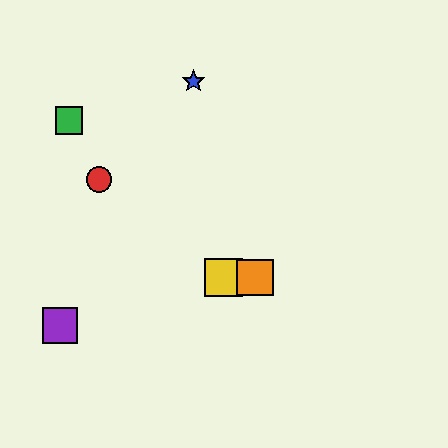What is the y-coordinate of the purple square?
The purple square is at y≈325.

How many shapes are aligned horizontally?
2 shapes (the yellow square, the orange square) are aligned horizontally.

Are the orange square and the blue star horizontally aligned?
No, the orange square is at y≈278 and the blue star is at y≈82.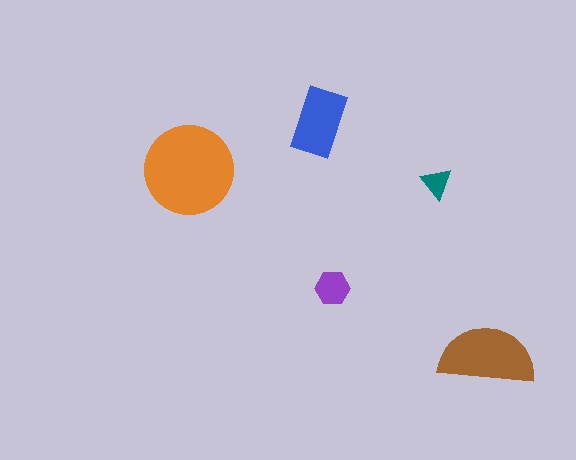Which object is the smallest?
The teal triangle.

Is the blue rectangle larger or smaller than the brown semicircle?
Smaller.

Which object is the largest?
The orange circle.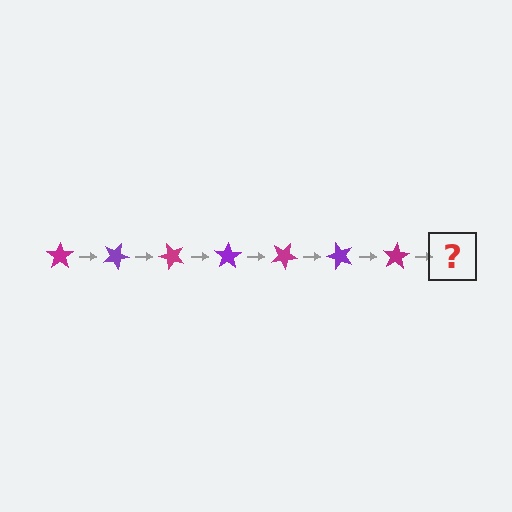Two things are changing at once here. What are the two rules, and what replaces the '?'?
The two rules are that it rotates 25 degrees each step and the color cycles through magenta and purple. The '?' should be a purple star, rotated 175 degrees from the start.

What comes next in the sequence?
The next element should be a purple star, rotated 175 degrees from the start.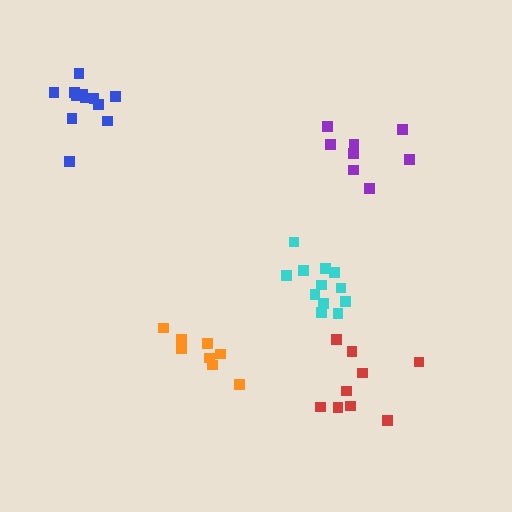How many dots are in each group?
Group 1: 9 dots, Group 2: 12 dots, Group 3: 8 dots, Group 4: 12 dots, Group 5: 8 dots (49 total).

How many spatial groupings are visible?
There are 5 spatial groupings.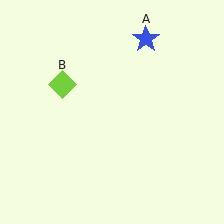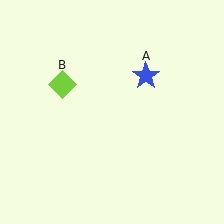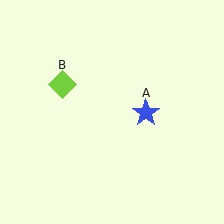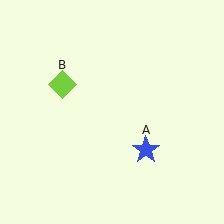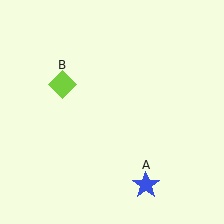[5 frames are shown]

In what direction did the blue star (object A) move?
The blue star (object A) moved down.